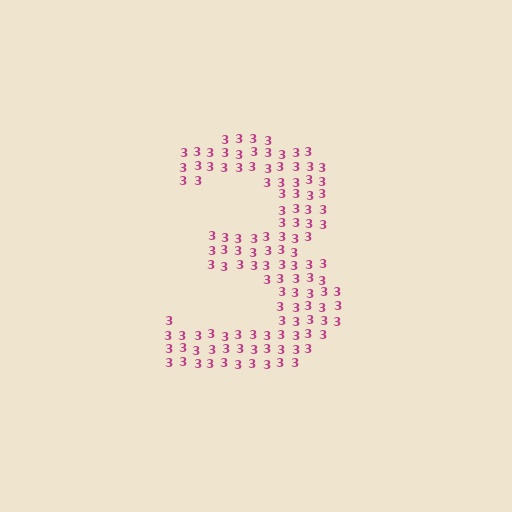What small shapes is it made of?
It is made of small digit 3's.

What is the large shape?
The large shape is the digit 3.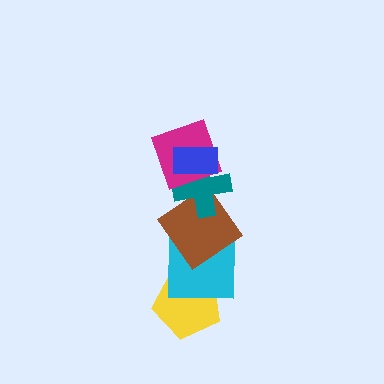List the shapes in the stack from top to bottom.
From top to bottom: the blue rectangle, the magenta square, the teal cross, the brown diamond, the cyan square, the yellow pentagon.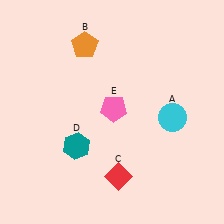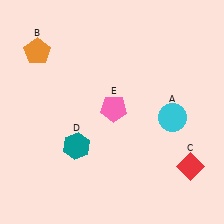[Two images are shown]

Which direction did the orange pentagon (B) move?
The orange pentagon (B) moved left.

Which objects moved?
The objects that moved are: the orange pentagon (B), the red diamond (C).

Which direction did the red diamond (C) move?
The red diamond (C) moved right.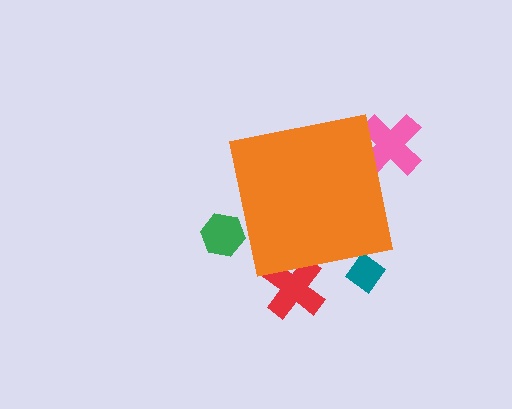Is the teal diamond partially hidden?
Yes, the teal diamond is partially hidden behind the orange square.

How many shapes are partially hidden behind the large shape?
4 shapes are partially hidden.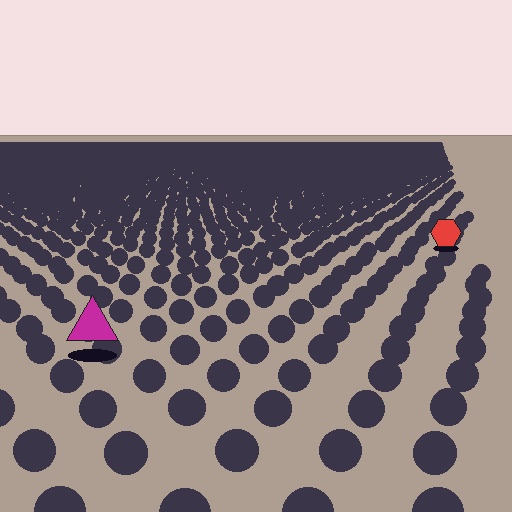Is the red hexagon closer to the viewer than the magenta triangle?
No. The magenta triangle is closer — you can tell from the texture gradient: the ground texture is coarser near it.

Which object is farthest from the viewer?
The red hexagon is farthest from the viewer. It appears smaller and the ground texture around it is denser.